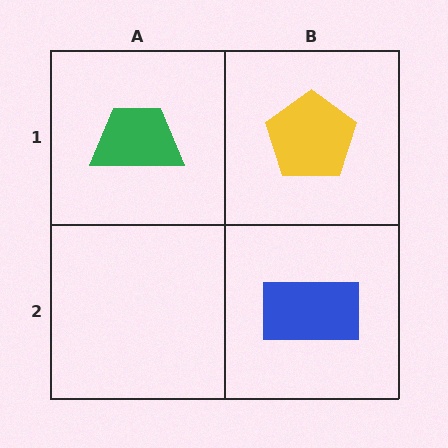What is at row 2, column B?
A blue rectangle.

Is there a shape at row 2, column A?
No, that cell is empty.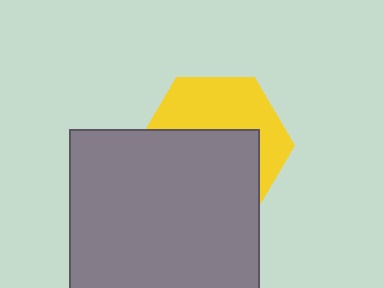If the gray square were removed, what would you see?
You would see the complete yellow hexagon.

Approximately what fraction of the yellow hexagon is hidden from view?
Roughly 55% of the yellow hexagon is hidden behind the gray square.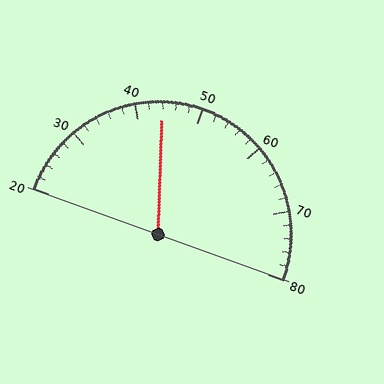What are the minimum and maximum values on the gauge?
The gauge ranges from 20 to 80.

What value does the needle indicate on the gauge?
The needle indicates approximately 44.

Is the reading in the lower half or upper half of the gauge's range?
The reading is in the lower half of the range (20 to 80).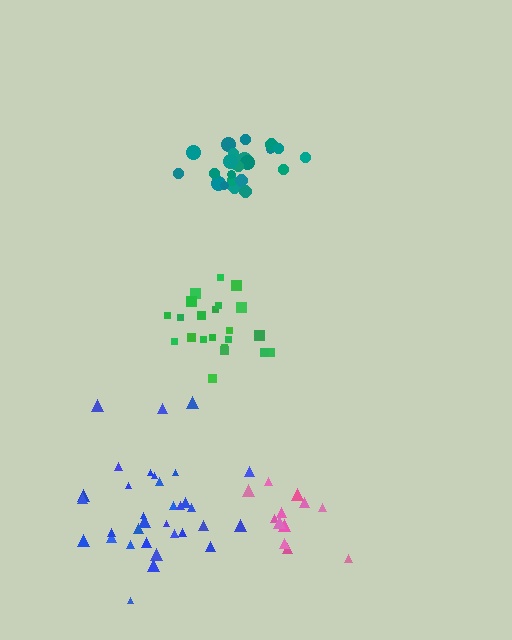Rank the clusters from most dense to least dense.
teal, green, pink, blue.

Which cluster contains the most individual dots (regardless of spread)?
Blue (33).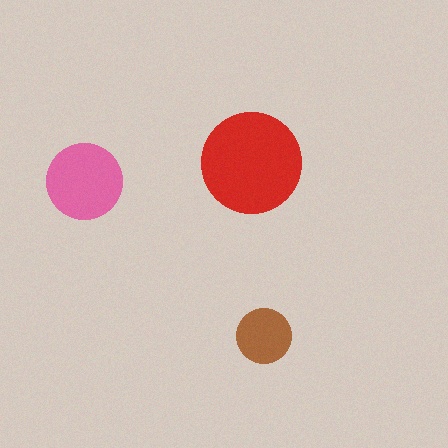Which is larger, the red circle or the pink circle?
The red one.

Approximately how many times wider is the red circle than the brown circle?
About 2 times wider.